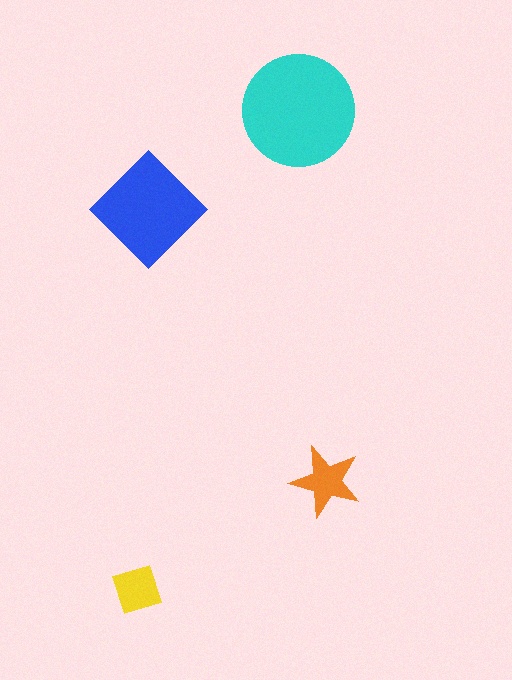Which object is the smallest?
The yellow square.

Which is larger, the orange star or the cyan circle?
The cyan circle.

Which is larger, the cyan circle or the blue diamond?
The cyan circle.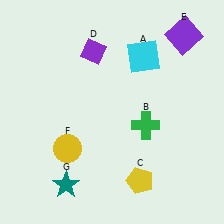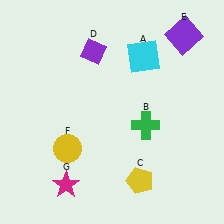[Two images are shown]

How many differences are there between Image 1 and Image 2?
There is 1 difference between the two images.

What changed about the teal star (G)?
In Image 1, G is teal. In Image 2, it changed to magenta.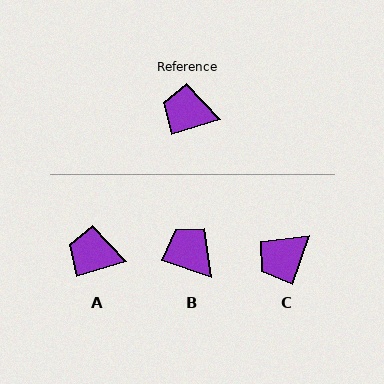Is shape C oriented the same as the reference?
No, it is off by about 53 degrees.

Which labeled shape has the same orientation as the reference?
A.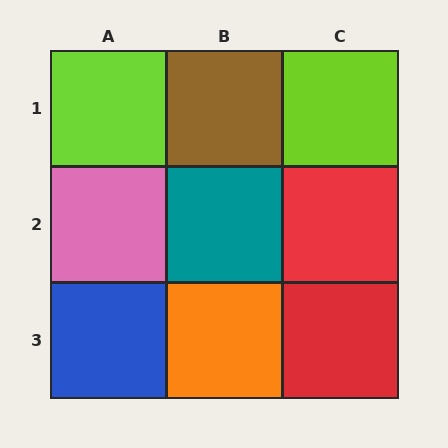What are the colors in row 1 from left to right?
Lime, brown, lime.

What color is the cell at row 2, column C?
Red.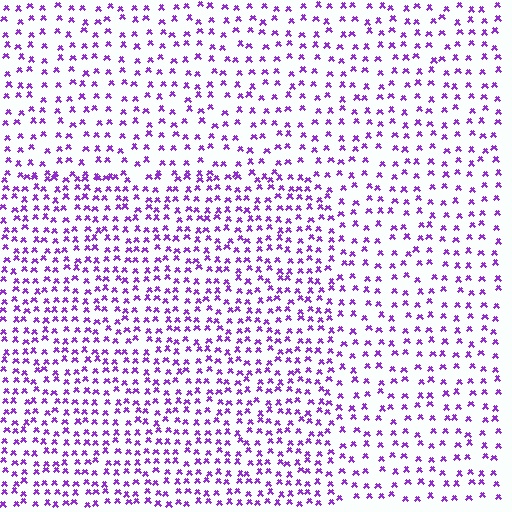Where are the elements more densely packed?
The elements are more densely packed inside the rectangle boundary.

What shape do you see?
I see a rectangle.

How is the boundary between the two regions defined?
The boundary is defined by a change in element density (approximately 1.6x ratio). All elements are the same color, size, and shape.